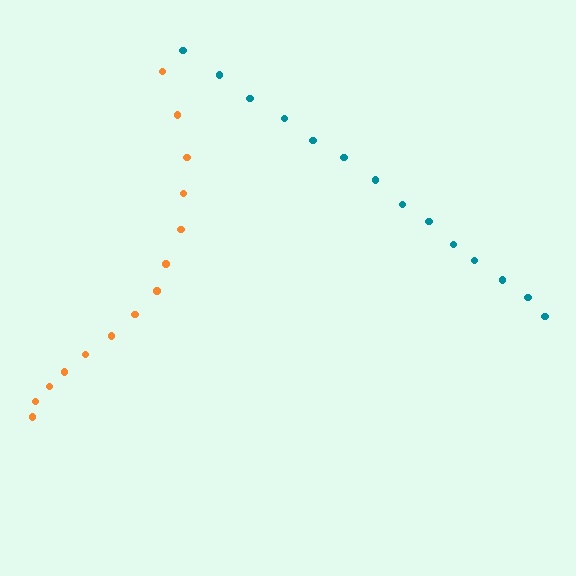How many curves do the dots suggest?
There are 2 distinct paths.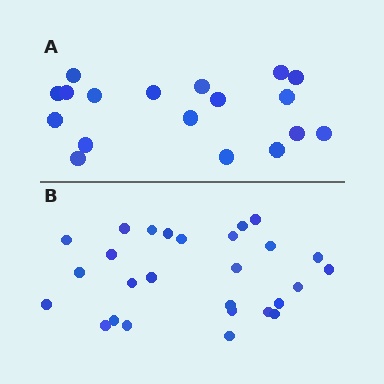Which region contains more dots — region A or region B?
Region B (the bottom region) has more dots.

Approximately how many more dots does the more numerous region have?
Region B has roughly 8 or so more dots than region A.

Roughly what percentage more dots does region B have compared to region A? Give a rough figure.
About 50% more.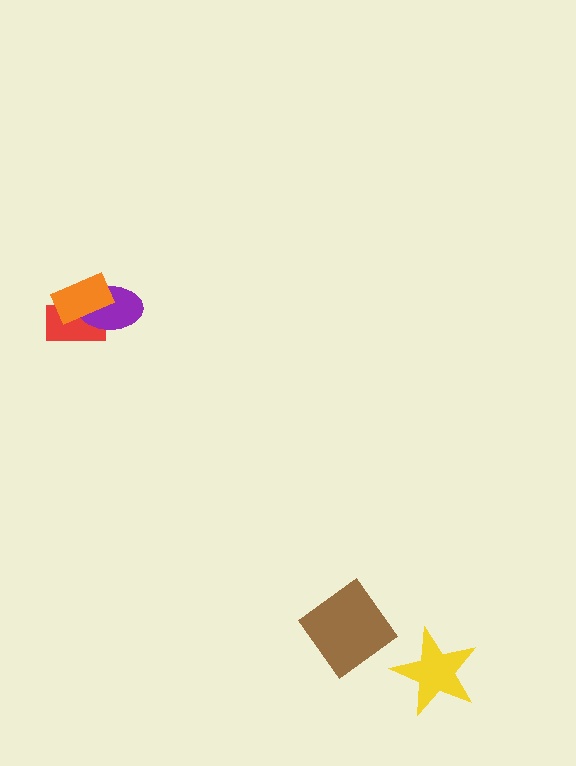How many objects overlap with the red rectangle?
2 objects overlap with the red rectangle.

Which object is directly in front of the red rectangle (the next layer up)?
The purple ellipse is directly in front of the red rectangle.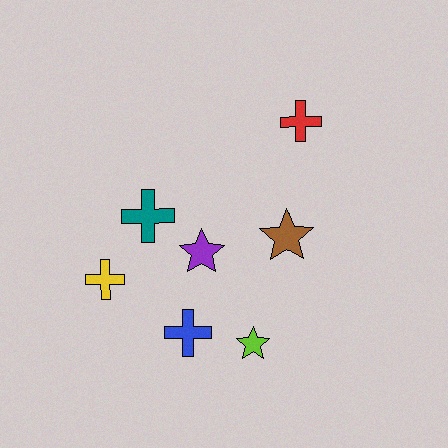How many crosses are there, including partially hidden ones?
There are 4 crosses.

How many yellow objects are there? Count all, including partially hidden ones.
There is 1 yellow object.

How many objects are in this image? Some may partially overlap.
There are 7 objects.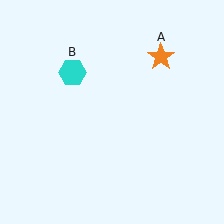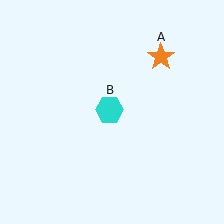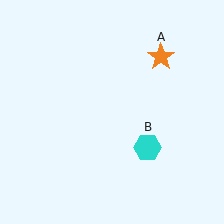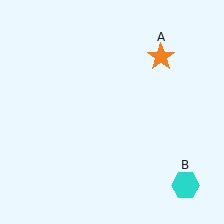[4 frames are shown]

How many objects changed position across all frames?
1 object changed position: cyan hexagon (object B).